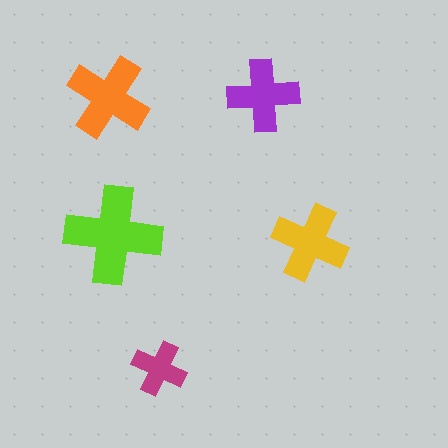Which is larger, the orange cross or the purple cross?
The orange one.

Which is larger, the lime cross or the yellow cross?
The lime one.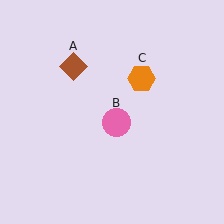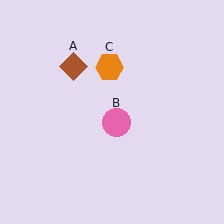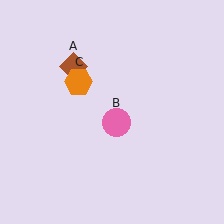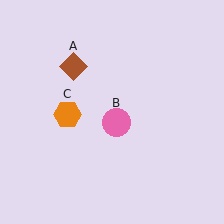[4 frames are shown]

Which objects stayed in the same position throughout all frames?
Brown diamond (object A) and pink circle (object B) remained stationary.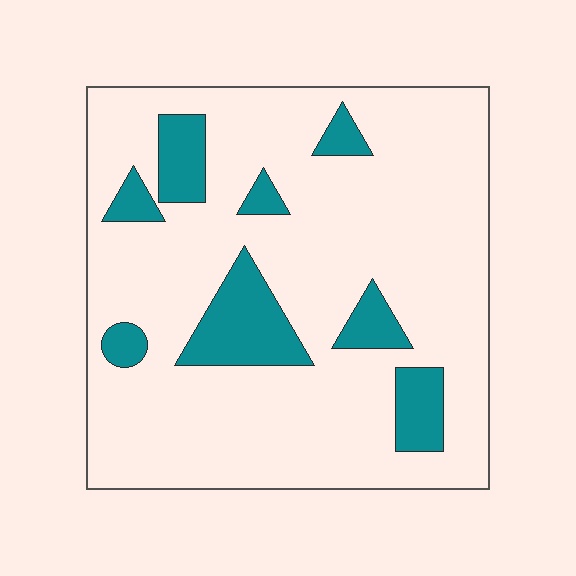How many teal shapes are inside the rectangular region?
8.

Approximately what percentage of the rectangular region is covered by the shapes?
Approximately 15%.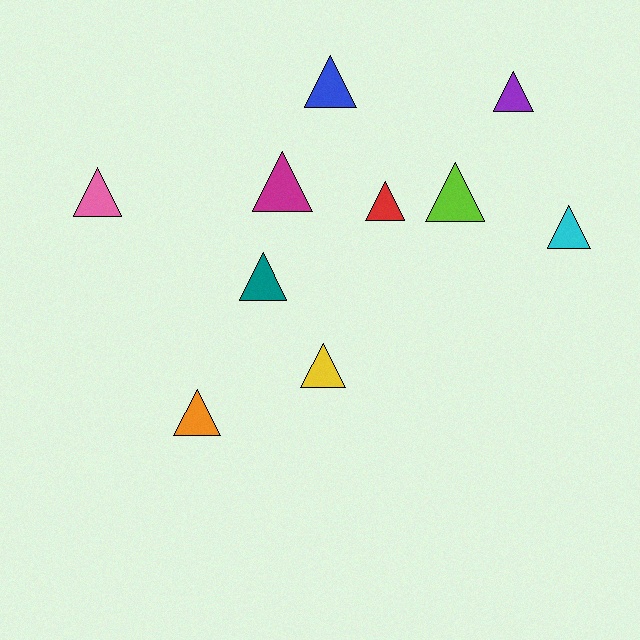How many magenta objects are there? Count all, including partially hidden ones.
There is 1 magenta object.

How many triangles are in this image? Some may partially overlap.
There are 10 triangles.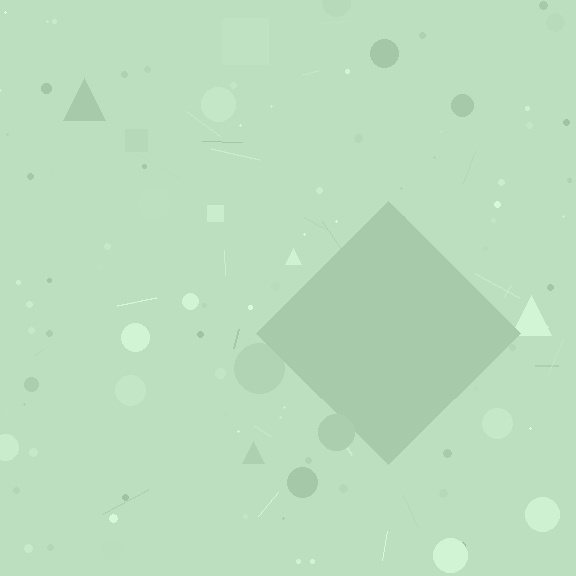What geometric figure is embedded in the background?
A diamond is embedded in the background.